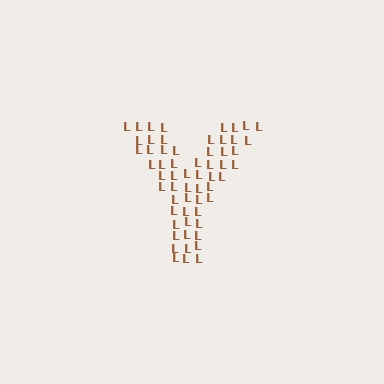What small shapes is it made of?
It is made of small letter L's.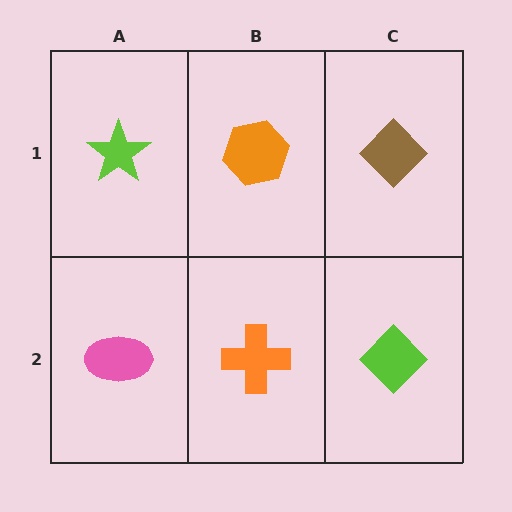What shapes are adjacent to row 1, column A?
A pink ellipse (row 2, column A), an orange hexagon (row 1, column B).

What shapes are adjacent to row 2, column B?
An orange hexagon (row 1, column B), a pink ellipse (row 2, column A), a lime diamond (row 2, column C).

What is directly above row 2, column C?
A brown diamond.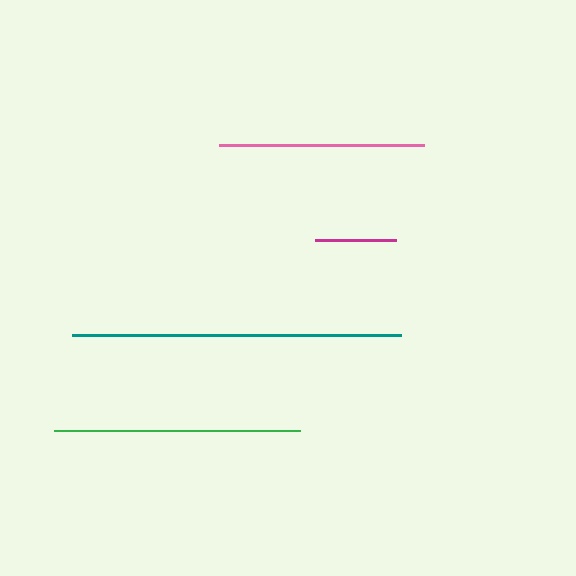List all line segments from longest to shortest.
From longest to shortest: teal, green, pink, magenta.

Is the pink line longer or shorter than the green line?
The green line is longer than the pink line.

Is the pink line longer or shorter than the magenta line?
The pink line is longer than the magenta line.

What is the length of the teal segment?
The teal segment is approximately 329 pixels long.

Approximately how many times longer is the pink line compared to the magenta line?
The pink line is approximately 2.5 times the length of the magenta line.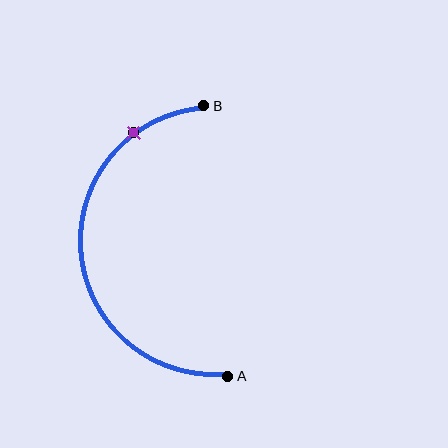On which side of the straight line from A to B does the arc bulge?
The arc bulges to the left of the straight line connecting A and B.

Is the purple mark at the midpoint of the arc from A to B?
No. The purple mark lies on the arc but is closer to endpoint B. The arc midpoint would be at the point on the curve equidistant along the arc from both A and B.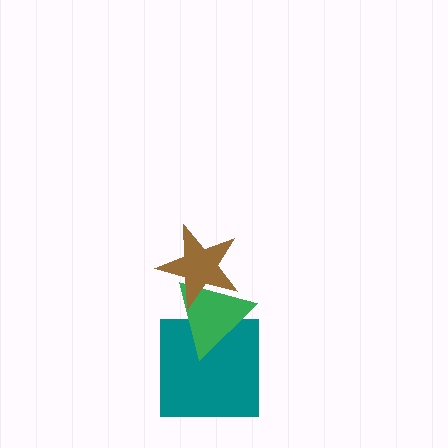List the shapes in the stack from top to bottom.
From top to bottom: the brown star, the green triangle, the teal square.